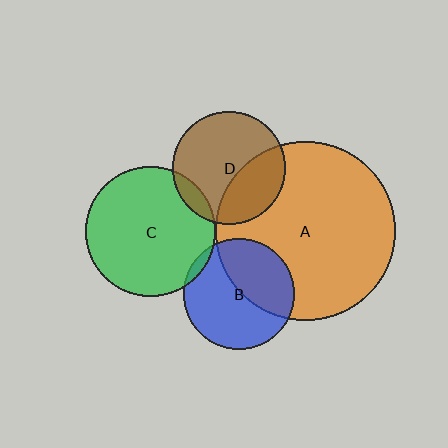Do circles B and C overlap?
Yes.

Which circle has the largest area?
Circle A (orange).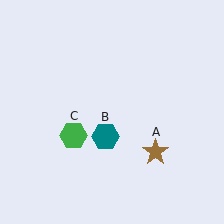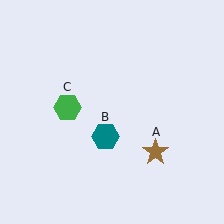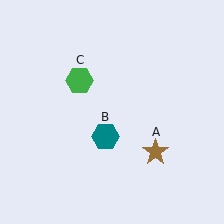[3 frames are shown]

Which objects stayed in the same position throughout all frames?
Brown star (object A) and teal hexagon (object B) remained stationary.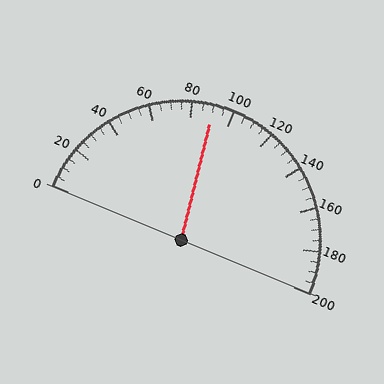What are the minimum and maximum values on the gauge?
The gauge ranges from 0 to 200.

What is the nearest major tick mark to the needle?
The nearest major tick mark is 80.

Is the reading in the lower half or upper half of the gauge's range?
The reading is in the lower half of the range (0 to 200).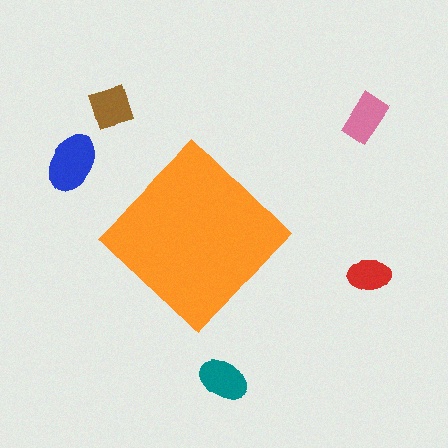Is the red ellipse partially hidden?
No, the red ellipse is fully visible.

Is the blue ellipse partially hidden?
No, the blue ellipse is fully visible.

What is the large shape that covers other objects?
An orange diamond.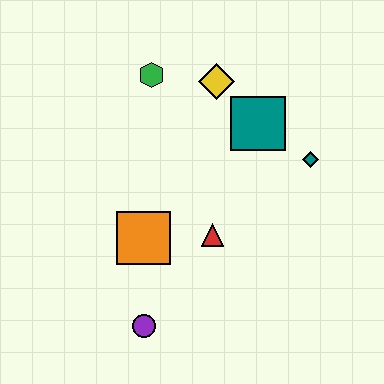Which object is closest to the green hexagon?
The yellow diamond is closest to the green hexagon.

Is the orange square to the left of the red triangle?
Yes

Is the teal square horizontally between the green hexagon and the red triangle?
No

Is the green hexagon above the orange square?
Yes